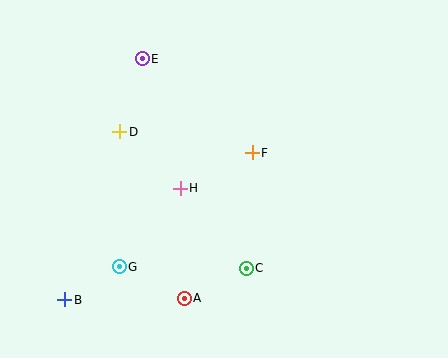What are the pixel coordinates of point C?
Point C is at (246, 268).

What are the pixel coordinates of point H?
Point H is at (180, 188).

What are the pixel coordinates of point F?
Point F is at (252, 153).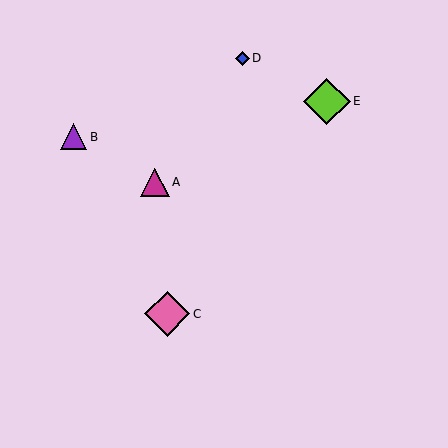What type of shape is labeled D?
Shape D is a blue diamond.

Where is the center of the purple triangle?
The center of the purple triangle is at (74, 137).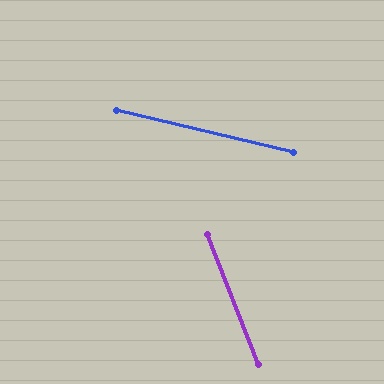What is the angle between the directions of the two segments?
Approximately 55 degrees.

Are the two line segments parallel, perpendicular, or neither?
Neither parallel nor perpendicular — they differ by about 55°.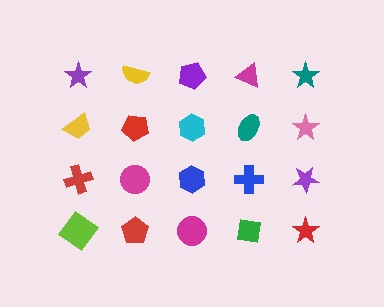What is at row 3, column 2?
A magenta circle.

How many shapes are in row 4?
5 shapes.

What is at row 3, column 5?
A purple star.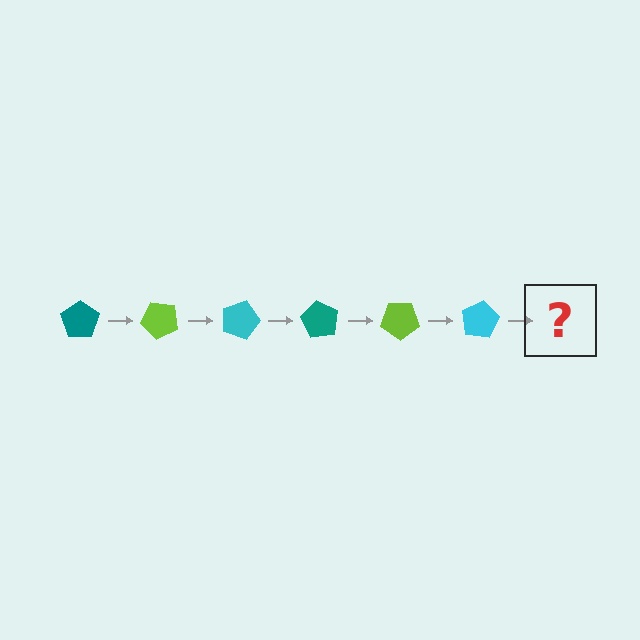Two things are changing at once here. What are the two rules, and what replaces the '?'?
The two rules are that it rotates 45 degrees each step and the color cycles through teal, lime, and cyan. The '?' should be a teal pentagon, rotated 270 degrees from the start.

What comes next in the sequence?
The next element should be a teal pentagon, rotated 270 degrees from the start.